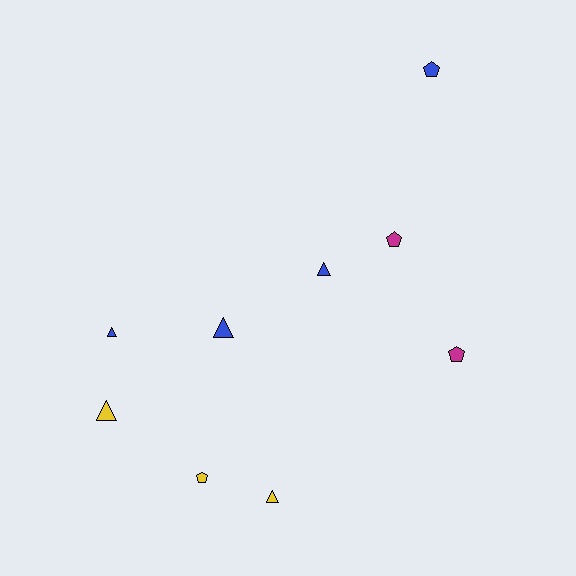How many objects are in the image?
There are 9 objects.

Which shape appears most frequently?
Triangle, with 5 objects.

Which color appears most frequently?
Blue, with 4 objects.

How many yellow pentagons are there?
There is 1 yellow pentagon.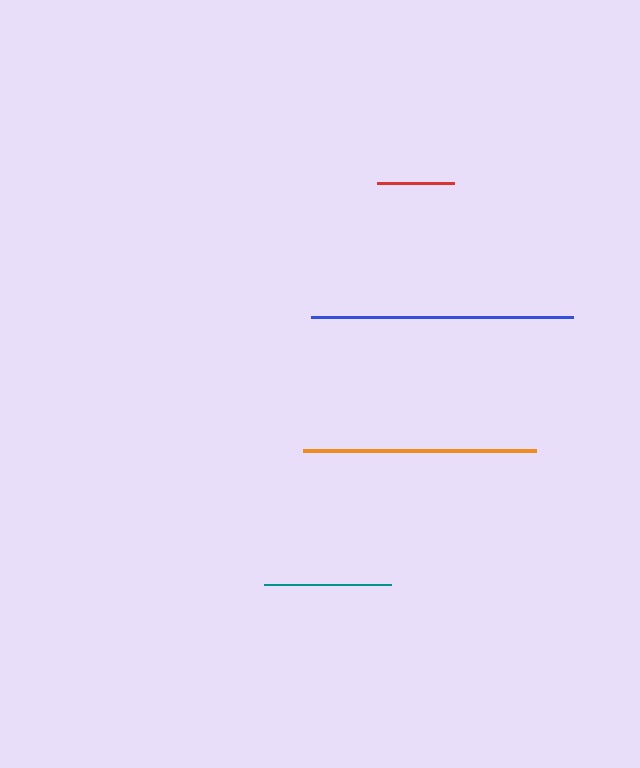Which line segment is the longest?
The blue line is the longest at approximately 262 pixels.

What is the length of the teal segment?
The teal segment is approximately 127 pixels long.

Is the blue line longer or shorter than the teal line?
The blue line is longer than the teal line.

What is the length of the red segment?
The red segment is approximately 77 pixels long.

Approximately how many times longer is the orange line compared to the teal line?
The orange line is approximately 1.8 times the length of the teal line.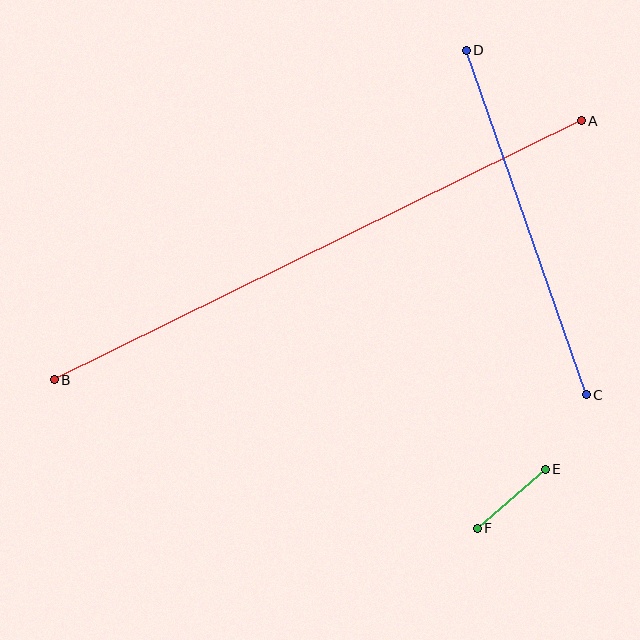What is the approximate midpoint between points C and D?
The midpoint is at approximately (526, 223) pixels.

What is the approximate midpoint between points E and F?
The midpoint is at approximately (511, 499) pixels.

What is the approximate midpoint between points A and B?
The midpoint is at approximately (318, 250) pixels.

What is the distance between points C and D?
The distance is approximately 365 pixels.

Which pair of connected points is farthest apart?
Points A and B are farthest apart.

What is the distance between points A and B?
The distance is approximately 587 pixels.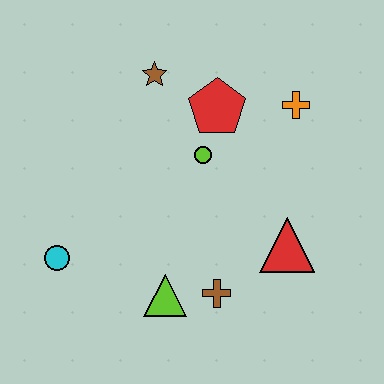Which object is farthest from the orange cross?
The cyan circle is farthest from the orange cross.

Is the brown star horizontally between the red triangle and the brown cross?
No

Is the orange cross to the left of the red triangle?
No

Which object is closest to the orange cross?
The red pentagon is closest to the orange cross.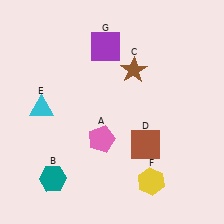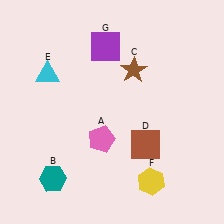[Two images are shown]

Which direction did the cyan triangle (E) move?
The cyan triangle (E) moved up.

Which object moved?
The cyan triangle (E) moved up.